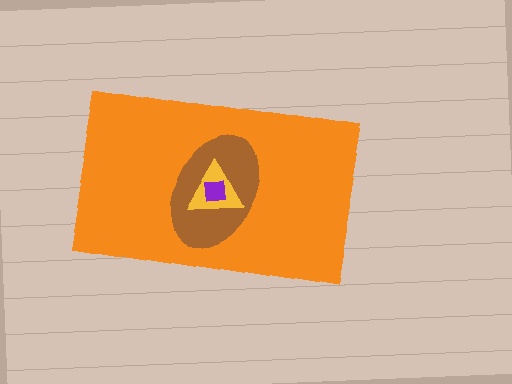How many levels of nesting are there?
4.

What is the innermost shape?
The purple square.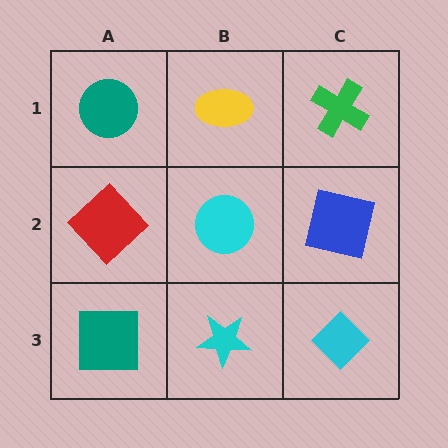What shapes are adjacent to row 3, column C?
A blue square (row 2, column C), a cyan star (row 3, column B).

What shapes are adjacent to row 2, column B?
A yellow ellipse (row 1, column B), a cyan star (row 3, column B), a red diamond (row 2, column A), a blue square (row 2, column C).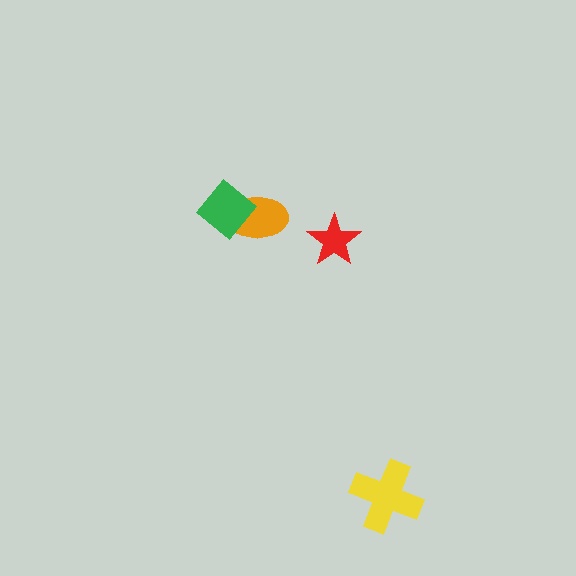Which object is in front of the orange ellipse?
The green diamond is in front of the orange ellipse.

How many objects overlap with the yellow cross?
0 objects overlap with the yellow cross.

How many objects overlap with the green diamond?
1 object overlaps with the green diamond.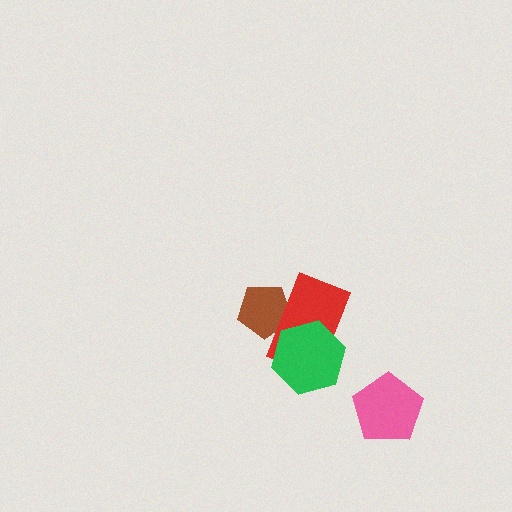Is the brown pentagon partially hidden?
Yes, it is partially covered by another shape.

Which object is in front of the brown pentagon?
The red rectangle is in front of the brown pentagon.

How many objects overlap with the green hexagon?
1 object overlaps with the green hexagon.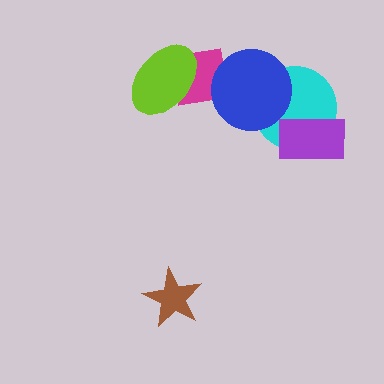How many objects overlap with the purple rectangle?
1 object overlaps with the purple rectangle.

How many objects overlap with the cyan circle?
2 objects overlap with the cyan circle.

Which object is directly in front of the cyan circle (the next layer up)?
The blue circle is directly in front of the cyan circle.